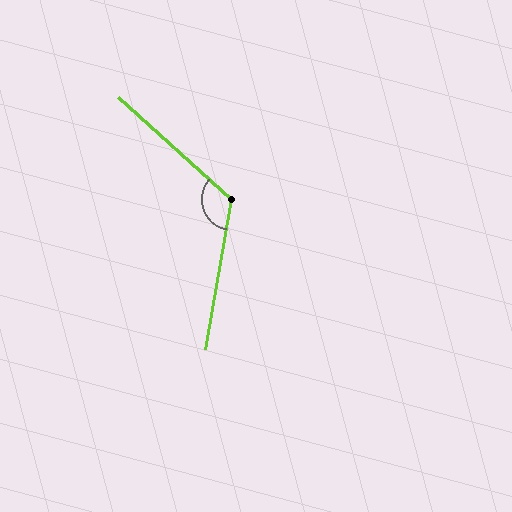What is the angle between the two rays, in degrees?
Approximately 122 degrees.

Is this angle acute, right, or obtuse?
It is obtuse.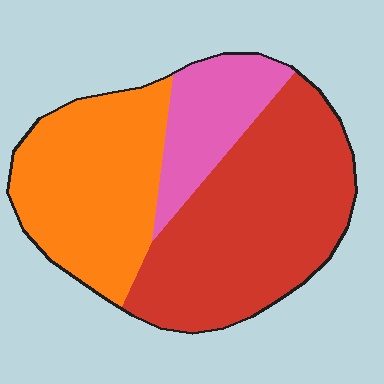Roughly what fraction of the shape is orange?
Orange takes up about one third (1/3) of the shape.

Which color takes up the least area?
Pink, at roughly 15%.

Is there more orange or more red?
Red.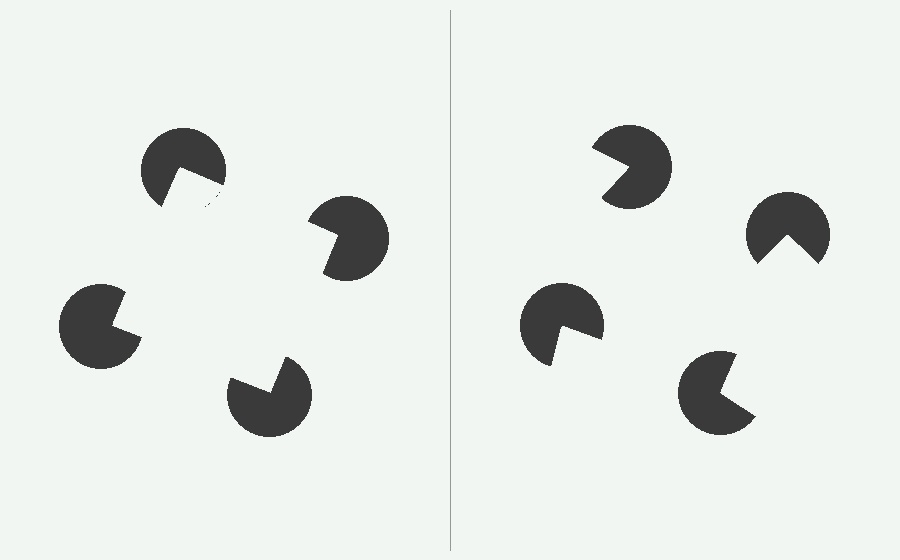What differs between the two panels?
The pac-man discs are positioned identically on both sides; only the wedge orientations differ. On the left they align to a square; on the right they are misaligned.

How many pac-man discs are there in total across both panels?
8 — 4 on each side.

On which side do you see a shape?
An illusory square appears on the left side. On the right side the wedge cuts are rotated, so no coherent shape forms.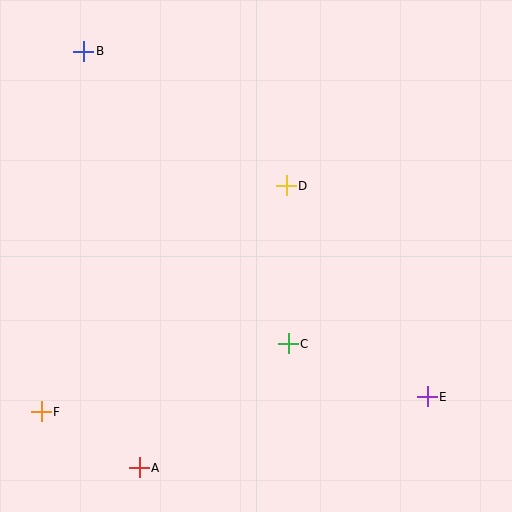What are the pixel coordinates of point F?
Point F is at (41, 412).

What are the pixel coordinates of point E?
Point E is at (427, 397).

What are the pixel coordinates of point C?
Point C is at (288, 344).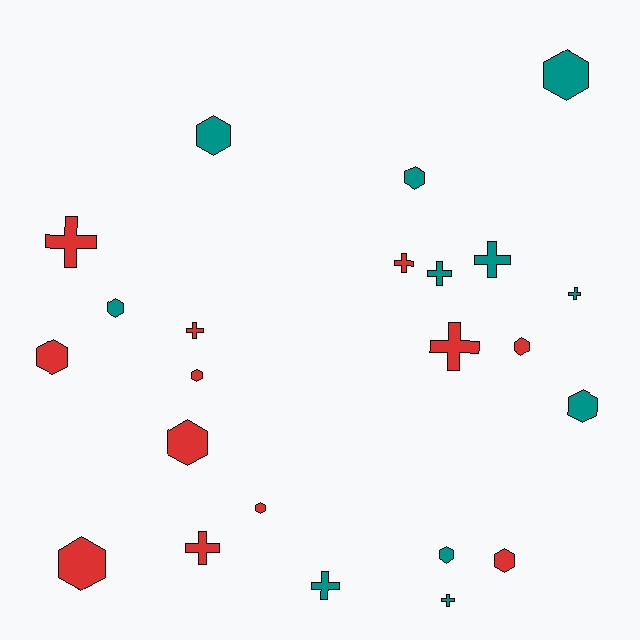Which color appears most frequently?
Red, with 12 objects.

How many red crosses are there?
There are 5 red crosses.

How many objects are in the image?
There are 23 objects.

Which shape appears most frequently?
Hexagon, with 13 objects.